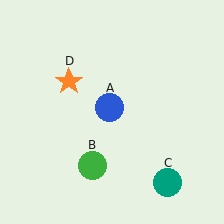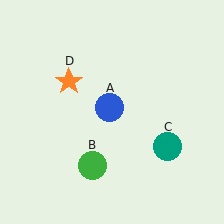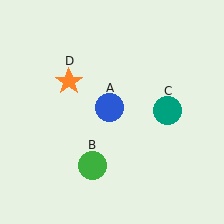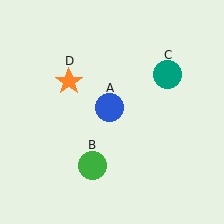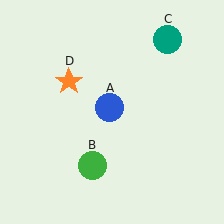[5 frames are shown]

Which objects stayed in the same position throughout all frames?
Blue circle (object A) and green circle (object B) and orange star (object D) remained stationary.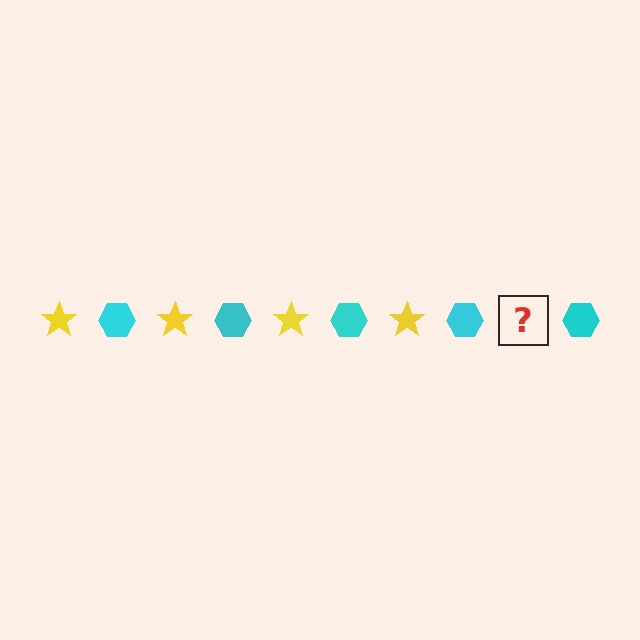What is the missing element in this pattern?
The missing element is a yellow star.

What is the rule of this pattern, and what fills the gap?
The rule is that the pattern alternates between yellow star and cyan hexagon. The gap should be filled with a yellow star.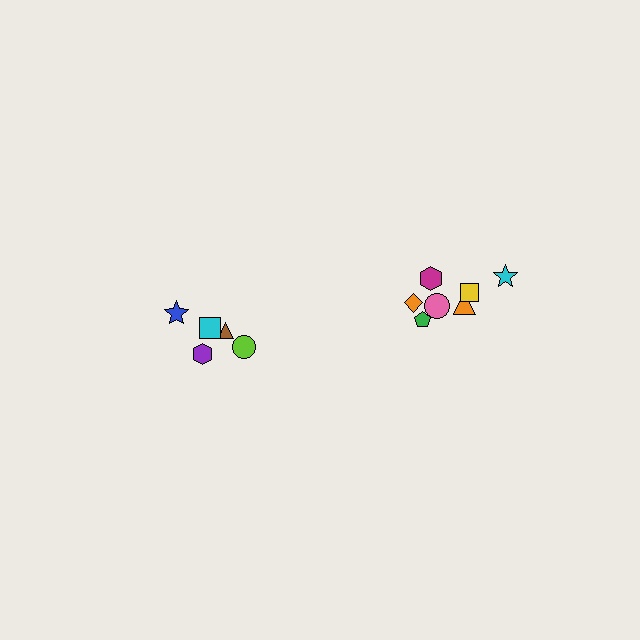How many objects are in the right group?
There are 7 objects.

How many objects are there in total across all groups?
There are 12 objects.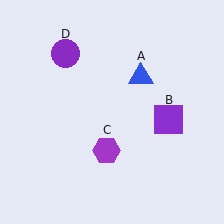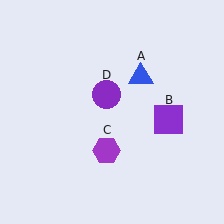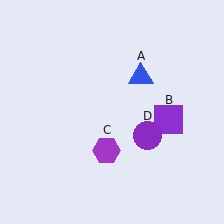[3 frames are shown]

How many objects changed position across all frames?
1 object changed position: purple circle (object D).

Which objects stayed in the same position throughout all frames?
Blue triangle (object A) and purple square (object B) and purple hexagon (object C) remained stationary.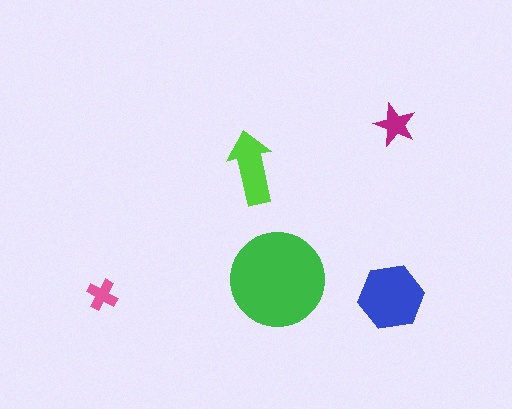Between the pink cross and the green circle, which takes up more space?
The green circle.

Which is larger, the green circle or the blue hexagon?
The green circle.